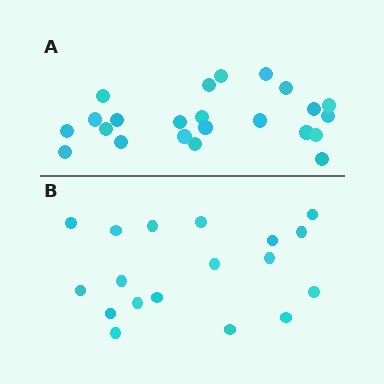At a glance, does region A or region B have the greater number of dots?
Region A (the top region) has more dots.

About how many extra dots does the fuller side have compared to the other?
Region A has about 5 more dots than region B.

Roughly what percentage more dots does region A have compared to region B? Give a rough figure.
About 30% more.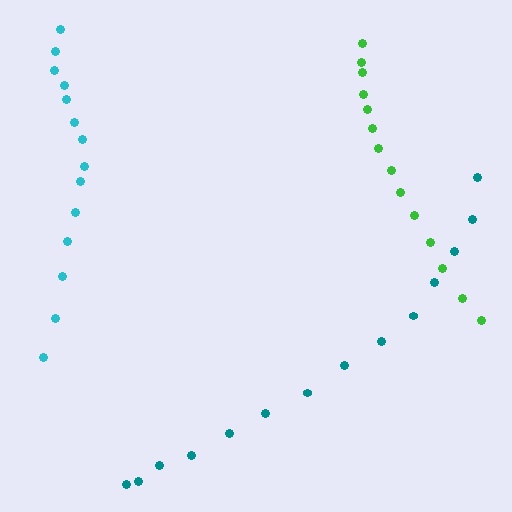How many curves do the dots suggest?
There are 3 distinct paths.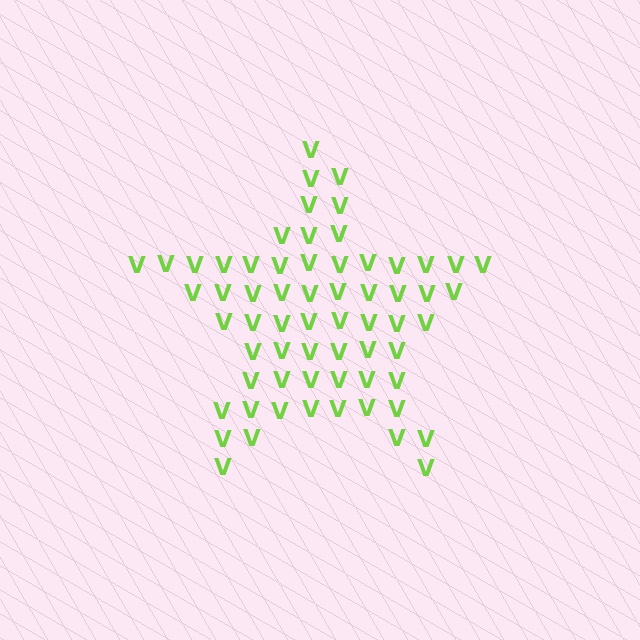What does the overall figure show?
The overall figure shows a star.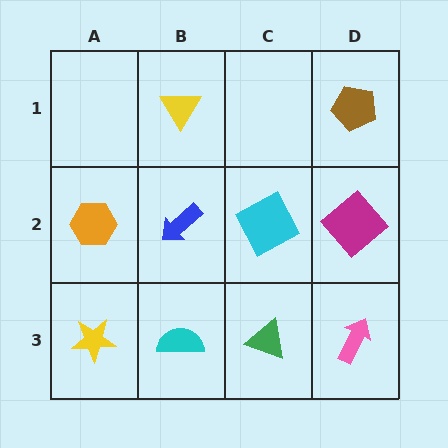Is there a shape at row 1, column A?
No, that cell is empty.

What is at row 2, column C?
A cyan square.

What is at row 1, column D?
A brown pentagon.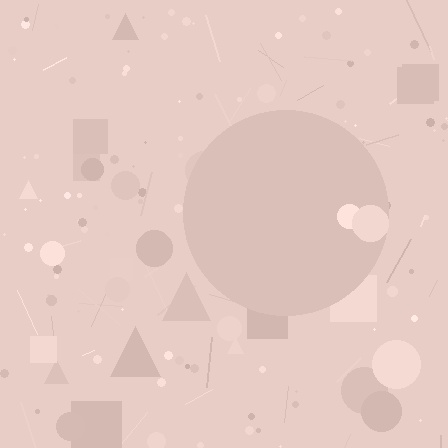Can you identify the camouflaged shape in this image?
The camouflaged shape is a circle.